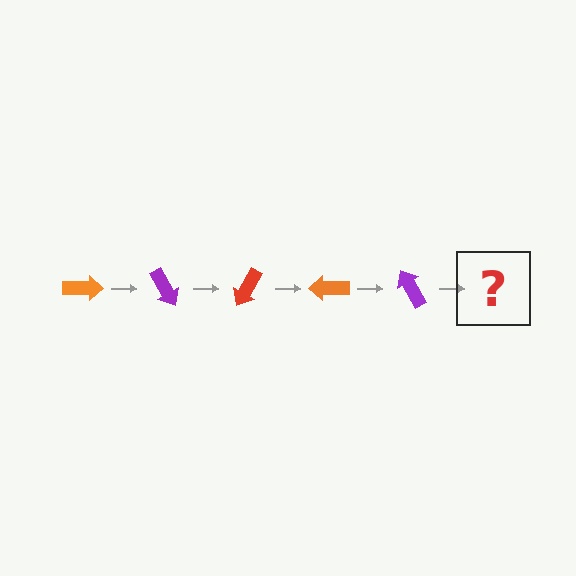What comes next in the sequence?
The next element should be a red arrow, rotated 300 degrees from the start.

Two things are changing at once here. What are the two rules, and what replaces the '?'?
The two rules are that it rotates 60 degrees each step and the color cycles through orange, purple, and red. The '?' should be a red arrow, rotated 300 degrees from the start.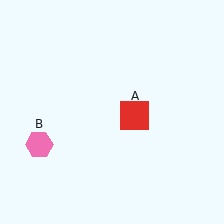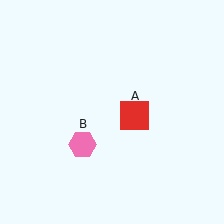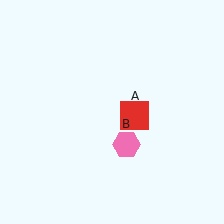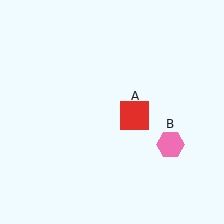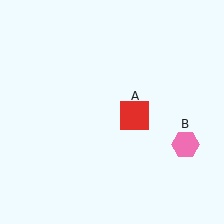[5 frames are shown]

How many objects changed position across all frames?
1 object changed position: pink hexagon (object B).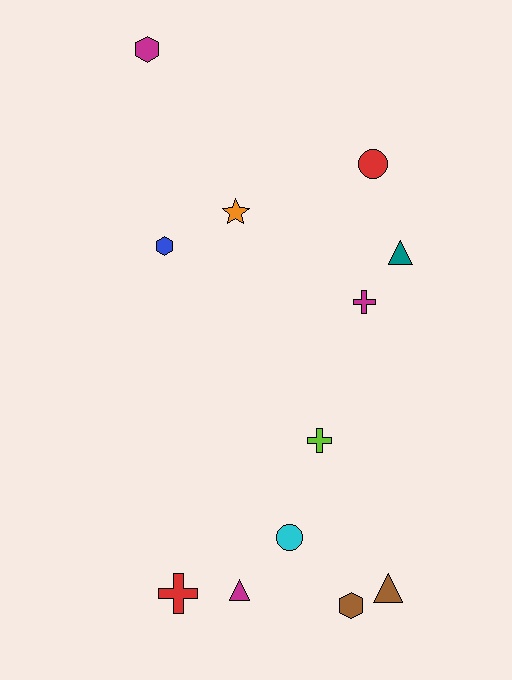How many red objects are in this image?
There are 2 red objects.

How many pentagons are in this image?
There are no pentagons.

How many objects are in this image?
There are 12 objects.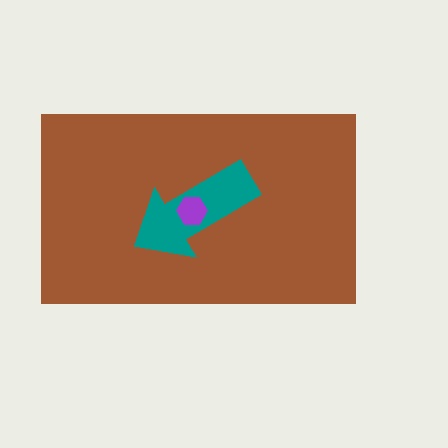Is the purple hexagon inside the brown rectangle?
Yes.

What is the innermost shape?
The purple hexagon.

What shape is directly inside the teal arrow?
The purple hexagon.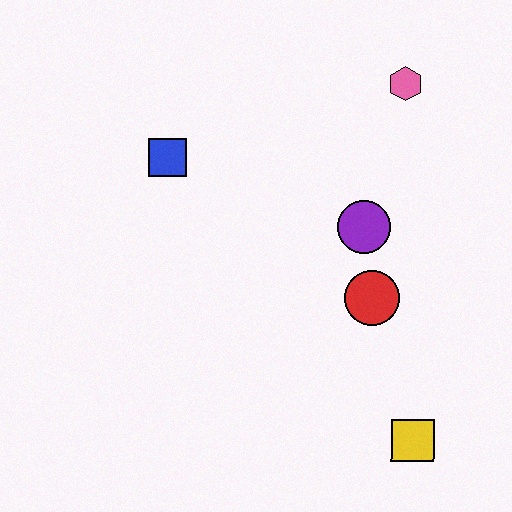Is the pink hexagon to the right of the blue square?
Yes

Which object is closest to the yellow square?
The red circle is closest to the yellow square.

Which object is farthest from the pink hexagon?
The yellow square is farthest from the pink hexagon.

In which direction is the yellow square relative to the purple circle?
The yellow square is below the purple circle.